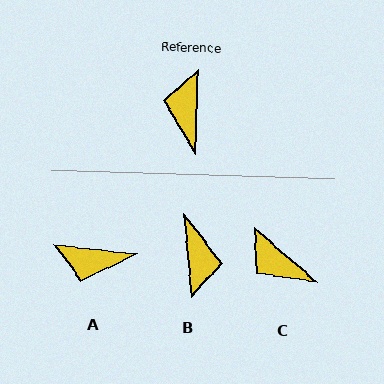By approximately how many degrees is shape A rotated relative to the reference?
Approximately 86 degrees counter-clockwise.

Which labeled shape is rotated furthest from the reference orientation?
B, about 173 degrees away.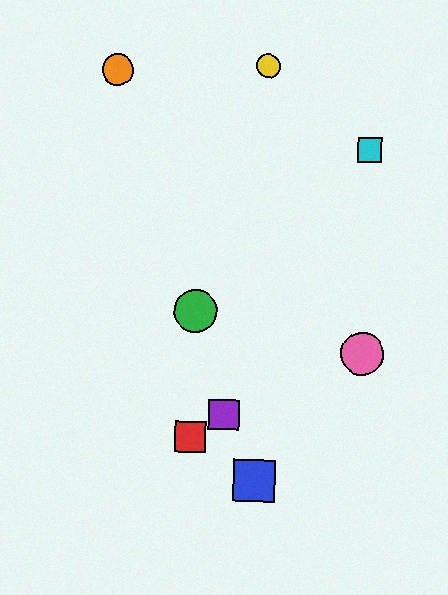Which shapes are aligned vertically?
The blue square, the yellow circle are aligned vertically.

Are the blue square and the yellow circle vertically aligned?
Yes, both are at x≈254.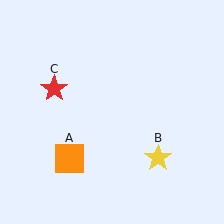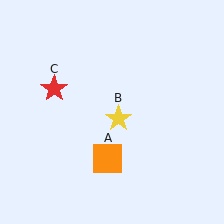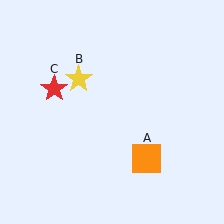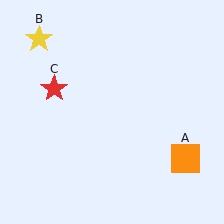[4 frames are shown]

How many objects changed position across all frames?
2 objects changed position: orange square (object A), yellow star (object B).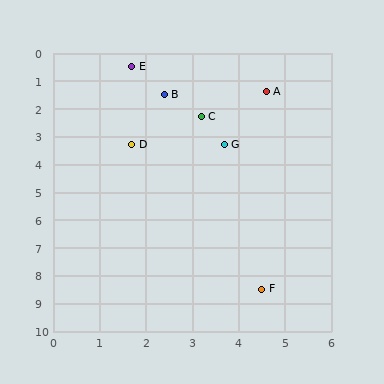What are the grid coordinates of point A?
Point A is at approximately (4.6, 1.4).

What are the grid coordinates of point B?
Point B is at approximately (2.4, 1.5).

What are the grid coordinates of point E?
Point E is at approximately (1.7, 0.5).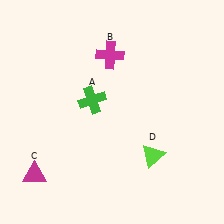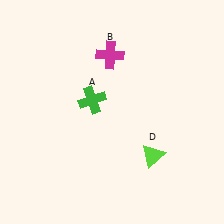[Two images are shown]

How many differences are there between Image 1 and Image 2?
There is 1 difference between the two images.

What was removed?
The magenta triangle (C) was removed in Image 2.